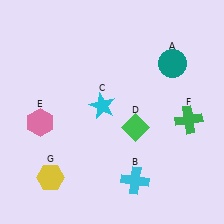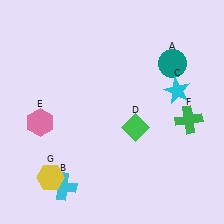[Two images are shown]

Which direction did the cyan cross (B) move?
The cyan cross (B) moved left.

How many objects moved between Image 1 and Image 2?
2 objects moved between the two images.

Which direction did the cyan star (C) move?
The cyan star (C) moved right.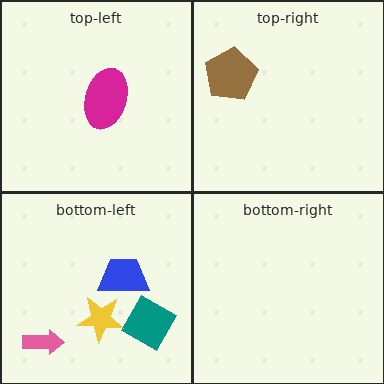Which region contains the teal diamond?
The bottom-left region.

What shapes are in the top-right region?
The brown pentagon.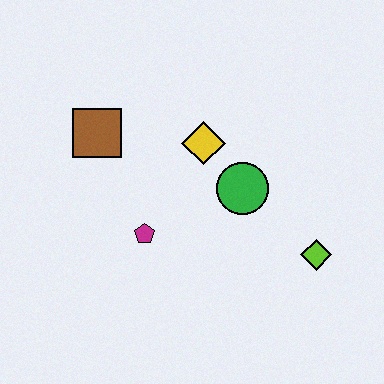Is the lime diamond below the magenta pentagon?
Yes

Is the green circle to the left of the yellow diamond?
No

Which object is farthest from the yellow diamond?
The lime diamond is farthest from the yellow diamond.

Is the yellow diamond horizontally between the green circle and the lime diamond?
No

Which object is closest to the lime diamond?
The green circle is closest to the lime diamond.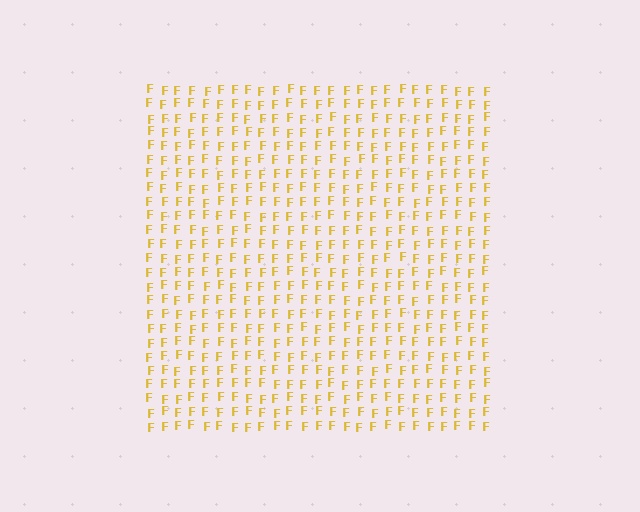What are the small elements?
The small elements are letter F's.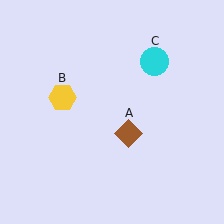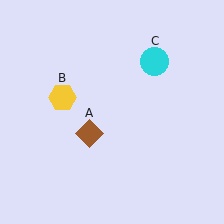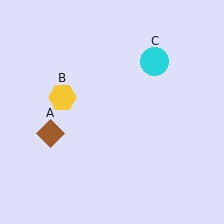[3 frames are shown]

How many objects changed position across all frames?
1 object changed position: brown diamond (object A).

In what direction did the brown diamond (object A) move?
The brown diamond (object A) moved left.